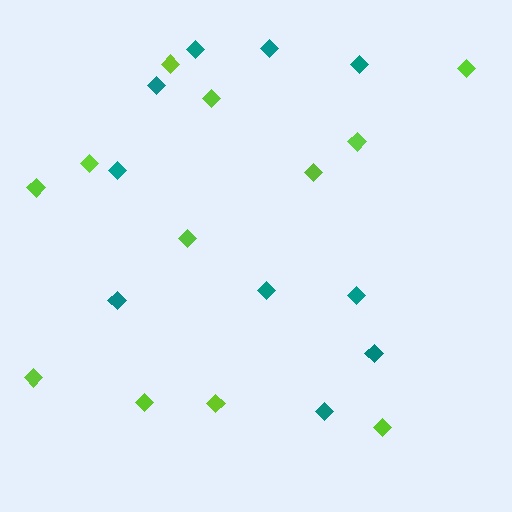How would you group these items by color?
There are 2 groups: one group of teal diamonds (10) and one group of lime diamonds (12).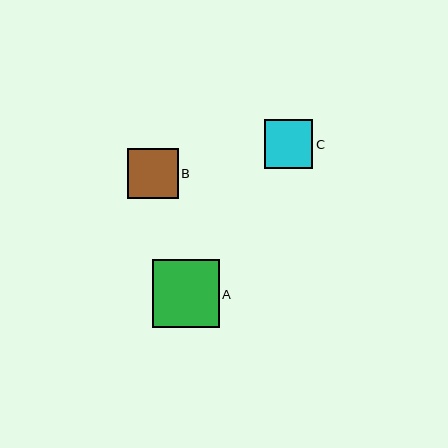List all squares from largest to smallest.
From largest to smallest: A, B, C.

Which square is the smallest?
Square C is the smallest with a size of approximately 49 pixels.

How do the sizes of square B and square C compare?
Square B and square C are approximately the same size.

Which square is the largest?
Square A is the largest with a size of approximately 67 pixels.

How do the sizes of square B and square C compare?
Square B and square C are approximately the same size.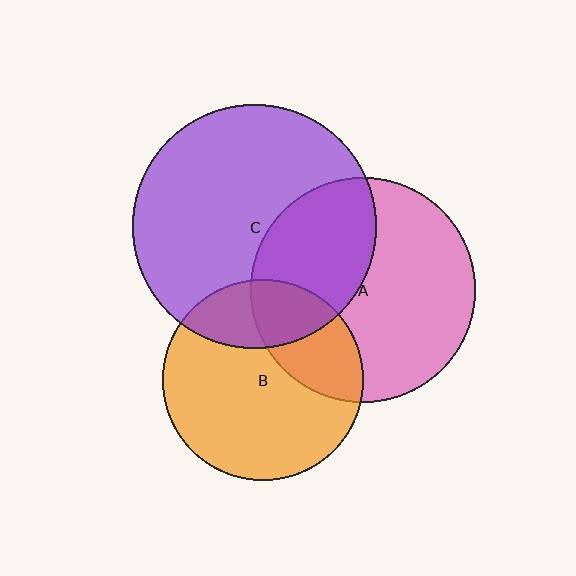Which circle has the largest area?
Circle C (purple).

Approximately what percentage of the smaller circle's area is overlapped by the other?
Approximately 40%.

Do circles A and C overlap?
Yes.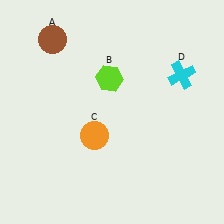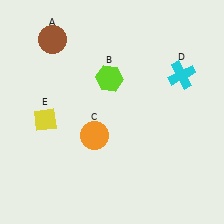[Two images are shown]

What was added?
A yellow diamond (E) was added in Image 2.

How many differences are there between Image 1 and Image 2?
There is 1 difference between the two images.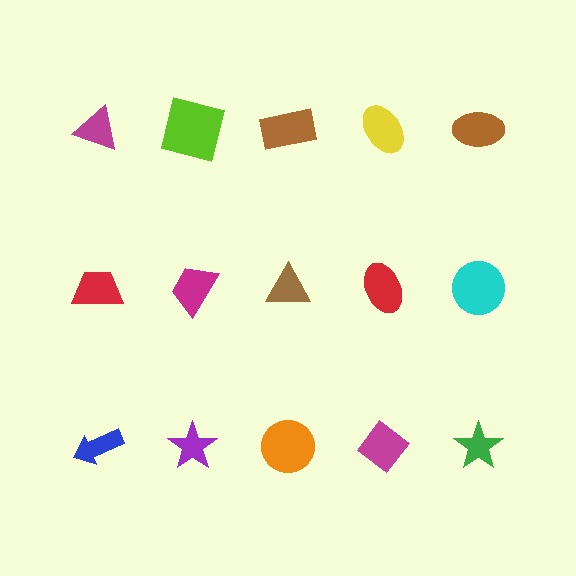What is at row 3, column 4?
A magenta diamond.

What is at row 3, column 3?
An orange circle.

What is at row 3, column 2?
A purple star.